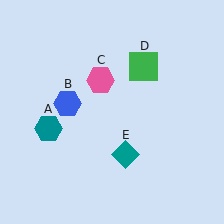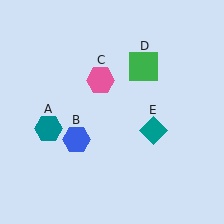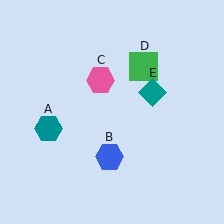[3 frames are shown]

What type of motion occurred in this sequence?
The blue hexagon (object B), teal diamond (object E) rotated counterclockwise around the center of the scene.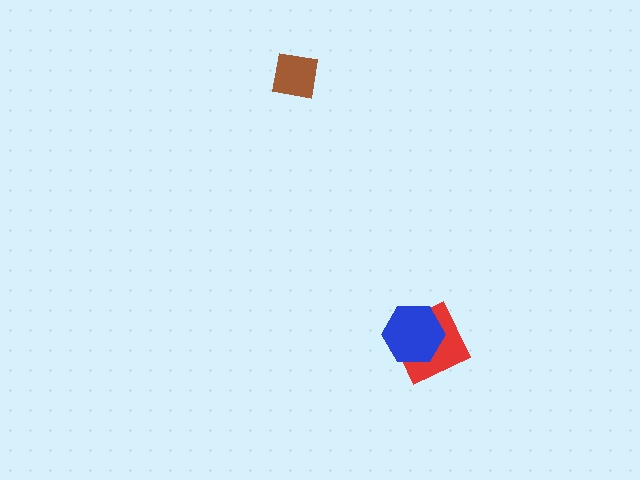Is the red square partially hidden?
Yes, it is partially covered by another shape.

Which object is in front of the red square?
The blue hexagon is in front of the red square.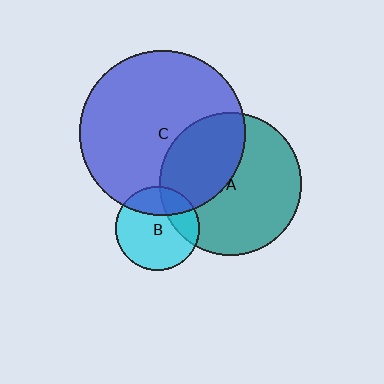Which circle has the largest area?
Circle C (blue).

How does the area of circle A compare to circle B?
Approximately 2.9 times.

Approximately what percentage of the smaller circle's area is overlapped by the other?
Approximately 25%.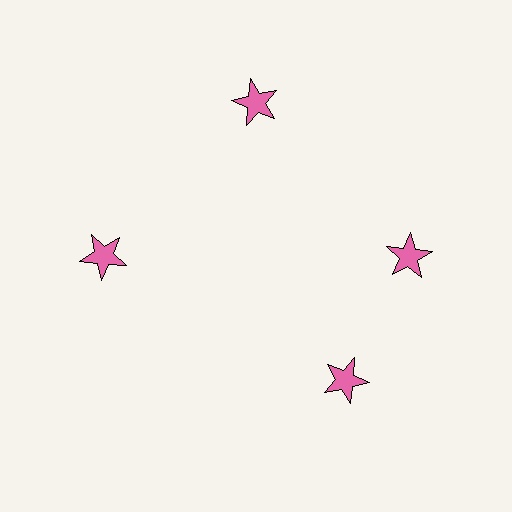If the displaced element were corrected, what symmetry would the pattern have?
It would have 4-fold rotational symmetry — the pattern would map onto itself every 90 degrees.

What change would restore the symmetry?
The symmetry would be restored by rotating it back into even spacing with its neighbors so that all 4 stars sit at equal angles and equal distance from the center.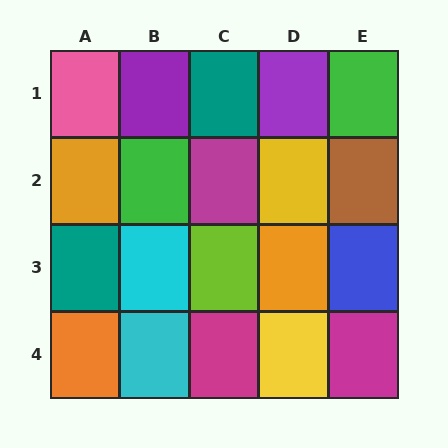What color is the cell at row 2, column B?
Green.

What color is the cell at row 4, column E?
Magenta.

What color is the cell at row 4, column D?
Yellow.